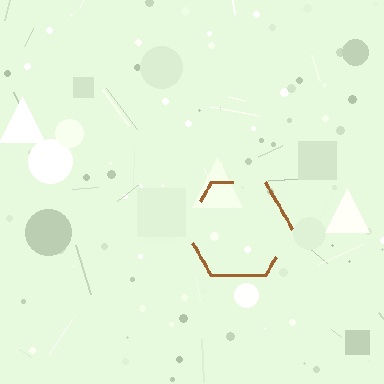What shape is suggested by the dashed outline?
The dashed outline suggests a hexagon.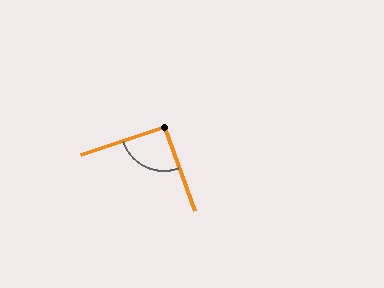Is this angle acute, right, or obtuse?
It is approximately a right angle.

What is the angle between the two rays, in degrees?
Approximately 92 degrees.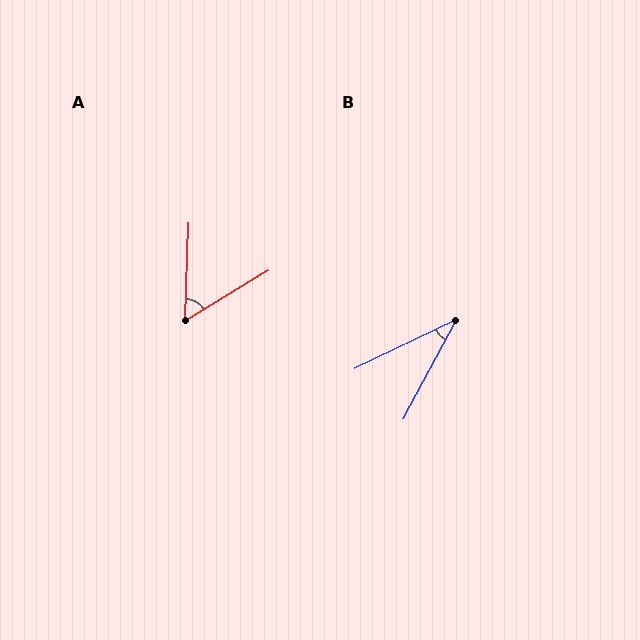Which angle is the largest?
A, at approximately 57 degrees.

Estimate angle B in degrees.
Approximately 37 degrees.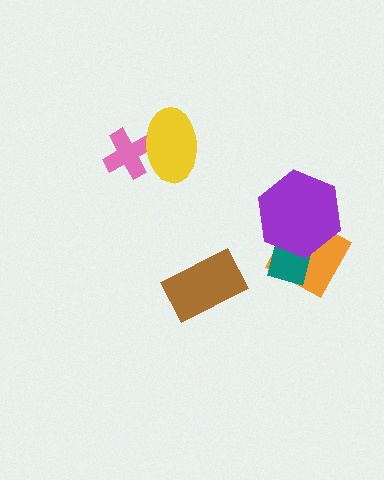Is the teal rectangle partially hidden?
Yes, it is partially covered by another shape.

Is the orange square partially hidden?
Yes, it is partially covered by another shape.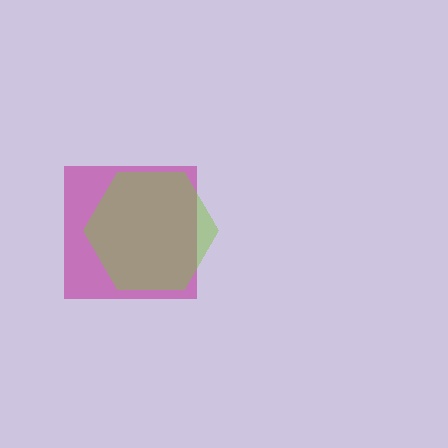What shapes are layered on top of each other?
The layered shapes are: a magenta square, a lime hexagon.